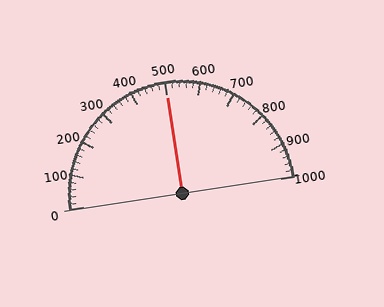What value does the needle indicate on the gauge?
The needle indicates approximately 500.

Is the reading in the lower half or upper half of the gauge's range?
The reading is in the upper half of the range (0 to 1000).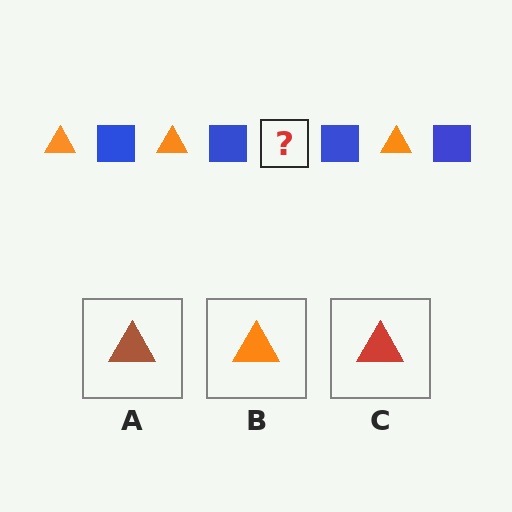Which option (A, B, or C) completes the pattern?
B.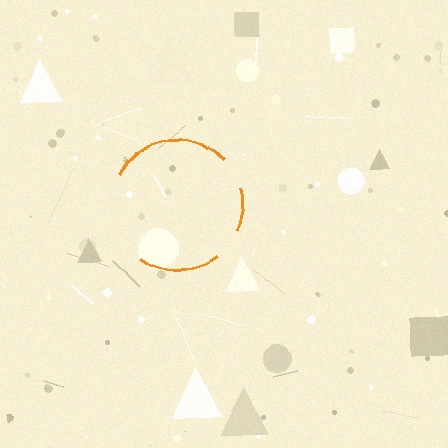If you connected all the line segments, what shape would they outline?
They would outline a circle.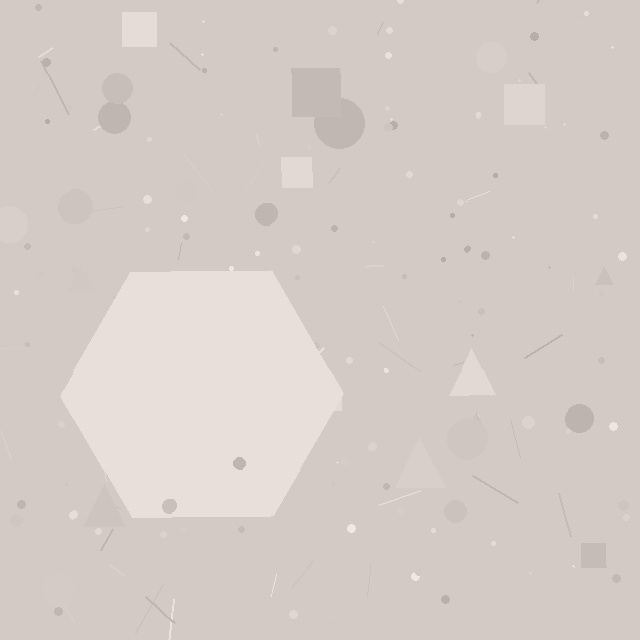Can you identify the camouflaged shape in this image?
The camouflaged shape is a hexagon.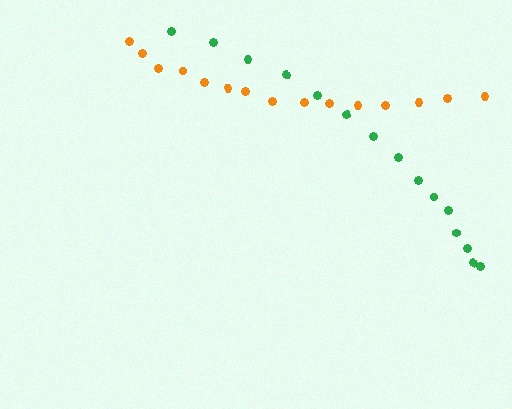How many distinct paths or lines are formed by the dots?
There are 2 distinct paths.